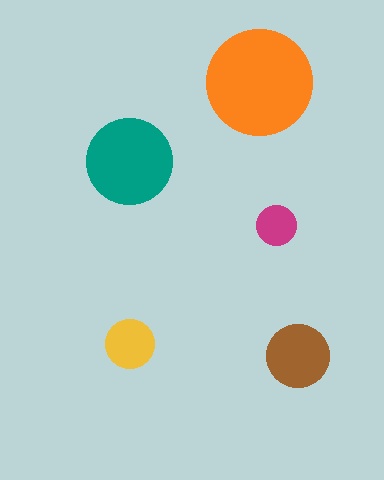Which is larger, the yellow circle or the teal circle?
The teal one.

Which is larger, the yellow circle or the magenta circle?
The yellow one.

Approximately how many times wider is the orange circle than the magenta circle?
About 2.5 times wider.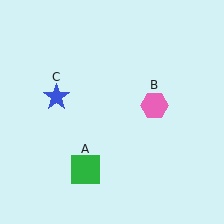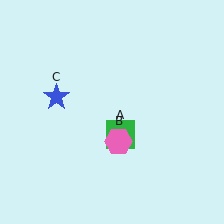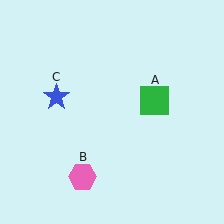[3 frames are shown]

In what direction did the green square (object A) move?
The green square (object A) moved up and to the right.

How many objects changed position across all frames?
2 objects changed position: green square (object A), pink hexagon (object B).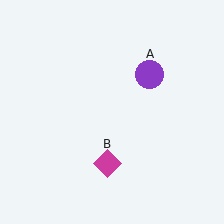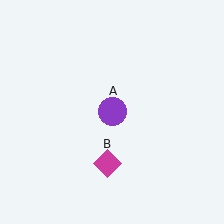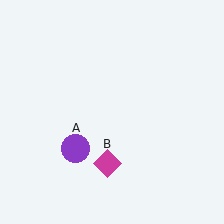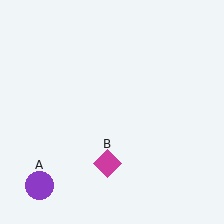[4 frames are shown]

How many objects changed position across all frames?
1 object changed position: purple circle (object A).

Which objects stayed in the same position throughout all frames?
Magenta diamond (object B) remained stationary.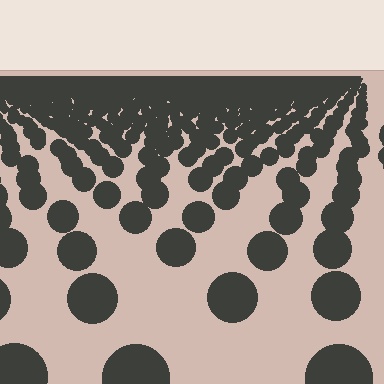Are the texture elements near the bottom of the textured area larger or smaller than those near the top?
Larger. Near the bottom, elements are closer to the viewer and appear at a bigger on-screen size.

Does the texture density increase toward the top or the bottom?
Density increases toward the top.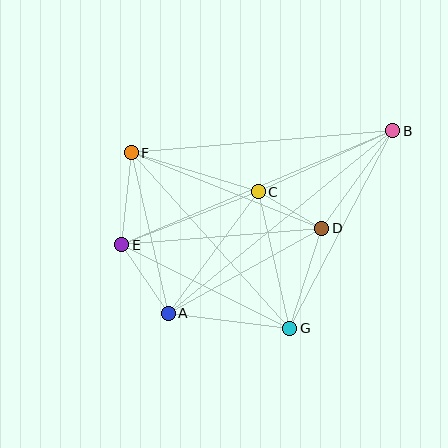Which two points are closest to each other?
Points C and D are closest to each other.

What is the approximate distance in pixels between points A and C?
The distance between A and C is approximately 151 pixels.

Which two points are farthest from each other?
Points B and E are farthest from each other.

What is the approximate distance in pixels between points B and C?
The distance between B and C is approximately 148 pixels.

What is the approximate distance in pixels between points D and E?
The distance between D and E is approximately 201 pixels.